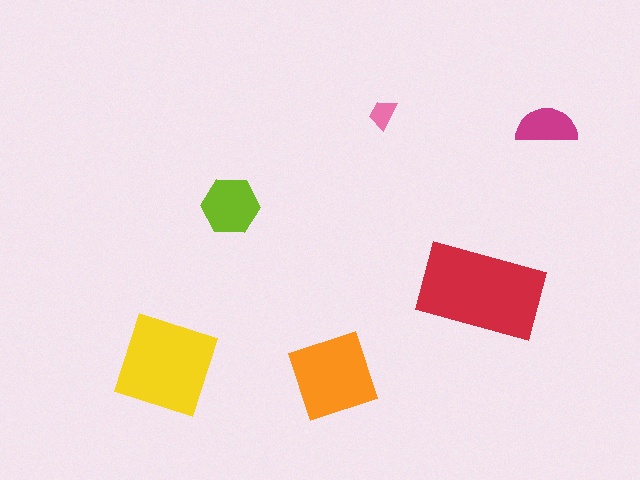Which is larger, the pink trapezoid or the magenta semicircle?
The magenta semicircle.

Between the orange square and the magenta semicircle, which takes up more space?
The orange square.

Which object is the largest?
The red rectangle.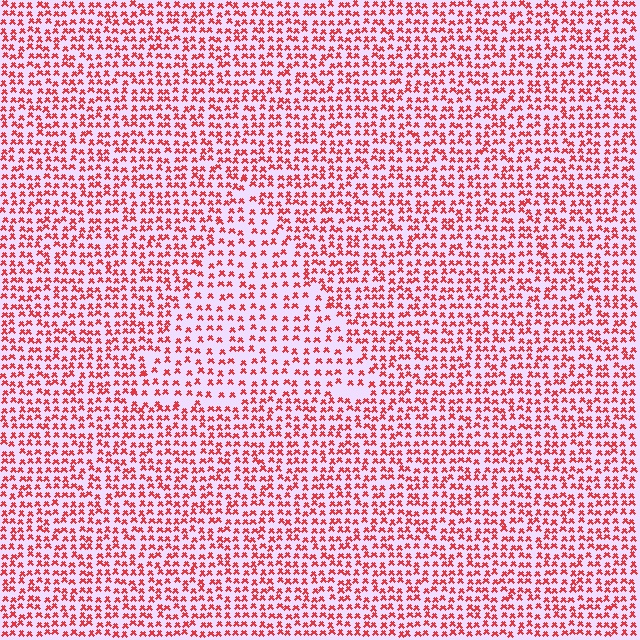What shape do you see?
I see a triangle.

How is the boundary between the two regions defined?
The boundary is defined by a change in element density (approximately 1.6x ratio). All elements are the same color, size, and shape.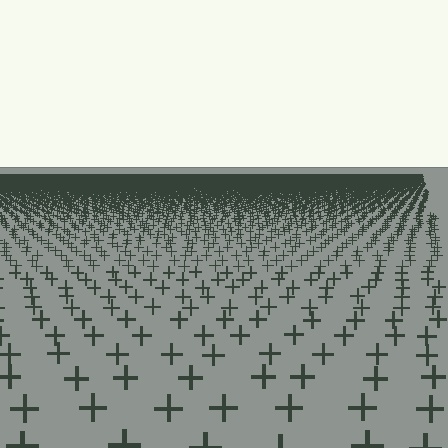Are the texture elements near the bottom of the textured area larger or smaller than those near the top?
Larger. Near the bottom, elements are closer to the viewer and appear at a bigger on-screen size.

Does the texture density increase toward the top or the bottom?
Density increases toward the top.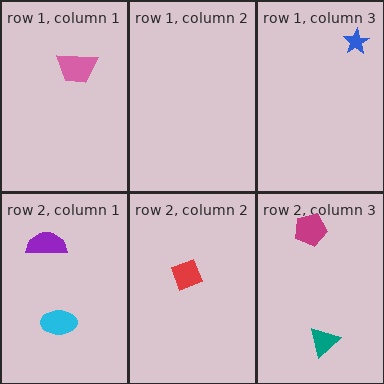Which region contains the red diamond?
The row 2, column 2 region.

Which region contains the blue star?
The row 1, column 3 region.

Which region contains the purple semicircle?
The row 2, column 1 region.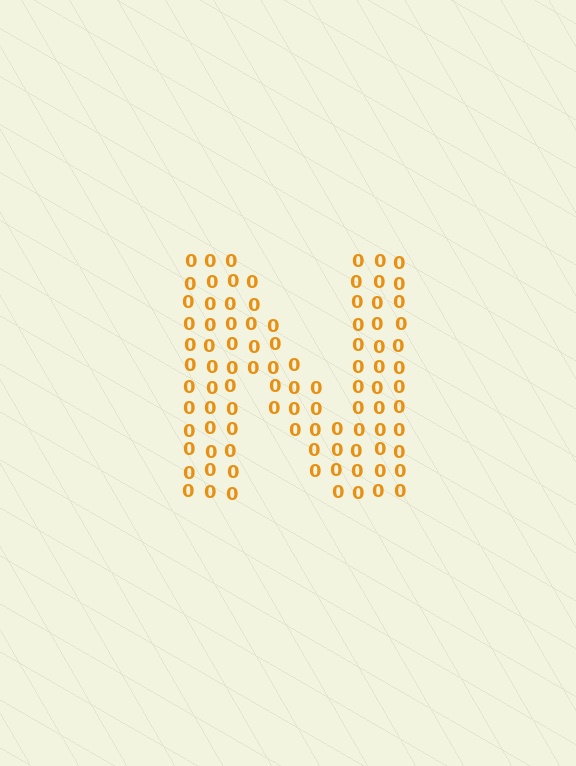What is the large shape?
The large shape is the letter N.